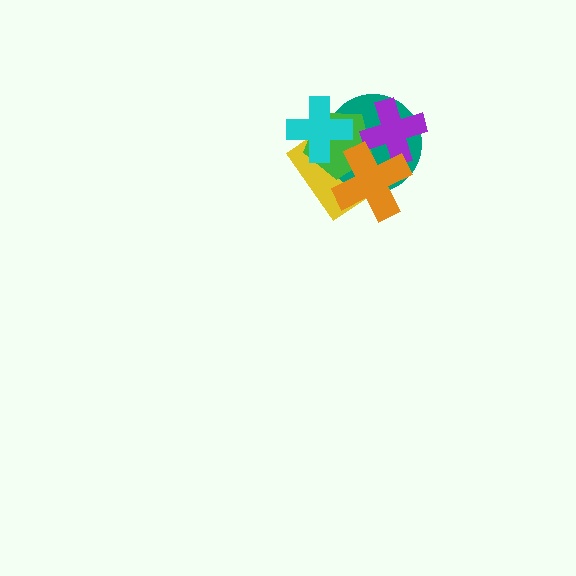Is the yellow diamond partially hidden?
Yes, it is partially covered by another shape.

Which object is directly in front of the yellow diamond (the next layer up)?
The teal circle is directly in front of the yellow diamond.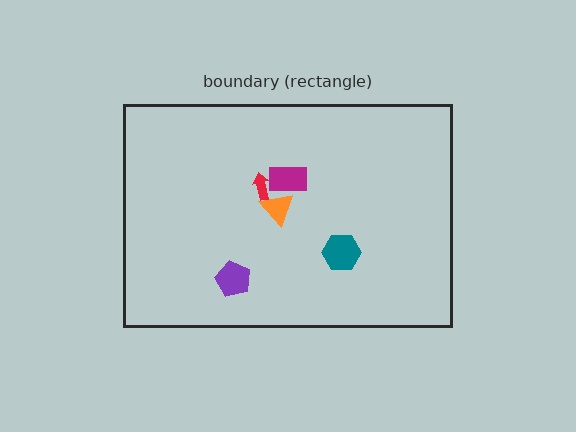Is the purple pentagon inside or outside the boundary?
Inside.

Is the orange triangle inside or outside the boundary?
Inside.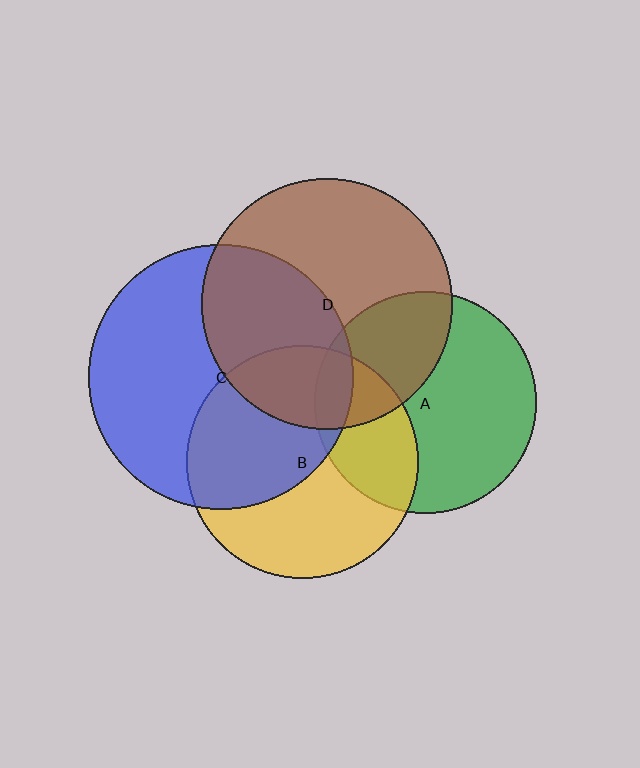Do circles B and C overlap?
Yes.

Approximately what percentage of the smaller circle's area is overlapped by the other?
Approximately 50%.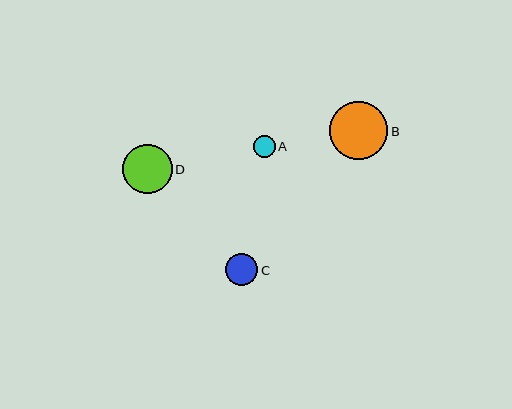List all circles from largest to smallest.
From largest to smallest: B, D, C, A.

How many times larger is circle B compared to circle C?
Circle B is approximately 1.8 times the size of circle C.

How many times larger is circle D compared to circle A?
Circle D is approximately 2.3 times the size of circle A.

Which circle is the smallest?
Circle A is the smallest with a size of approximately 21 pixels.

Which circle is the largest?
Circle B is the largest with a size of approximately 58 pixels.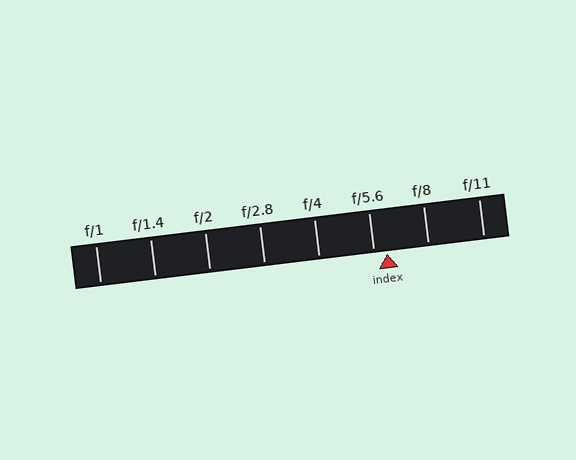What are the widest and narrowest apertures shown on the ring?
The widest aperture shown is f/1 and the narrowest is f/11.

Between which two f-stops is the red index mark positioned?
The index mark is between f/5.6 and f/8.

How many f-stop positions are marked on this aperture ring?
There are 8 f-stop positions marked.